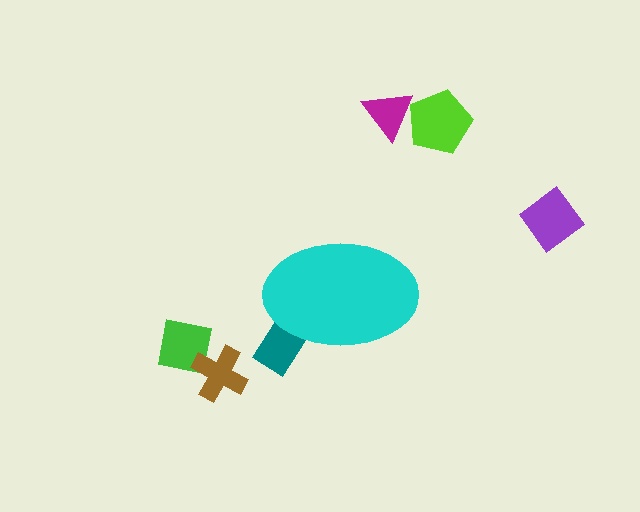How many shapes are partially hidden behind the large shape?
1 shape is partially hidden.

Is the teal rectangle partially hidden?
Yes, the teal rectangle is partially hidden behind the cyan ellipse.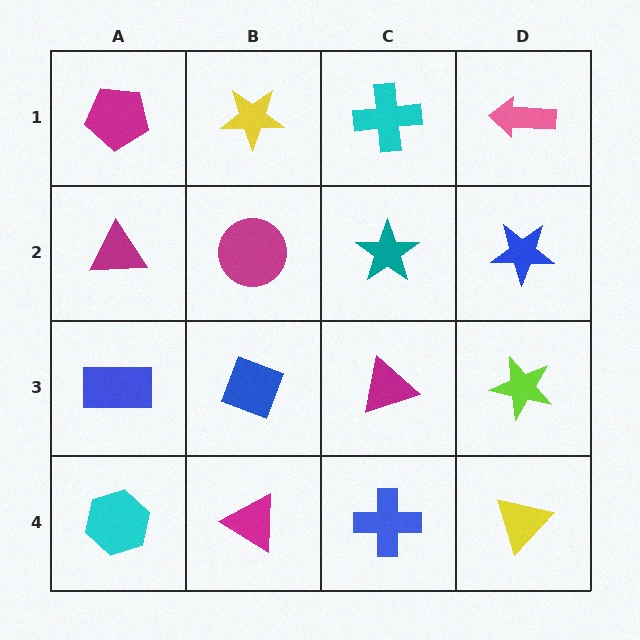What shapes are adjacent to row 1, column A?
A magenta triangle (row 2, column A), a yellow star (row 1, column B).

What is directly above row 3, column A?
A magenta triangle.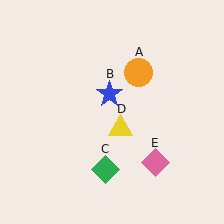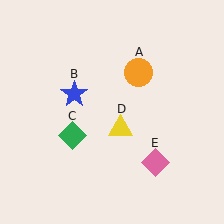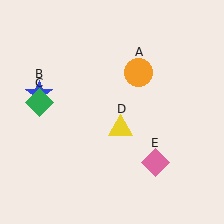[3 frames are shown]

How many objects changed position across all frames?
2 objects changed position: blue star (object B), green diamond (object C).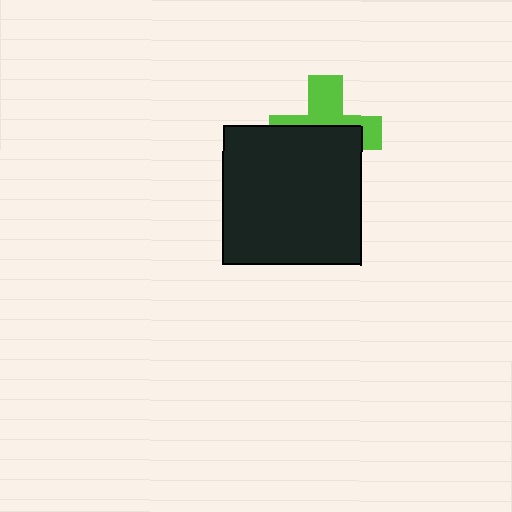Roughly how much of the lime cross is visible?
About half of it is visible (roughly 45%).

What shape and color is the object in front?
The object in front is a black square.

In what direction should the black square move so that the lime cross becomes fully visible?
The black square should move down. That is the shortest direction to clear the overlap and leave the lime cross fully visible.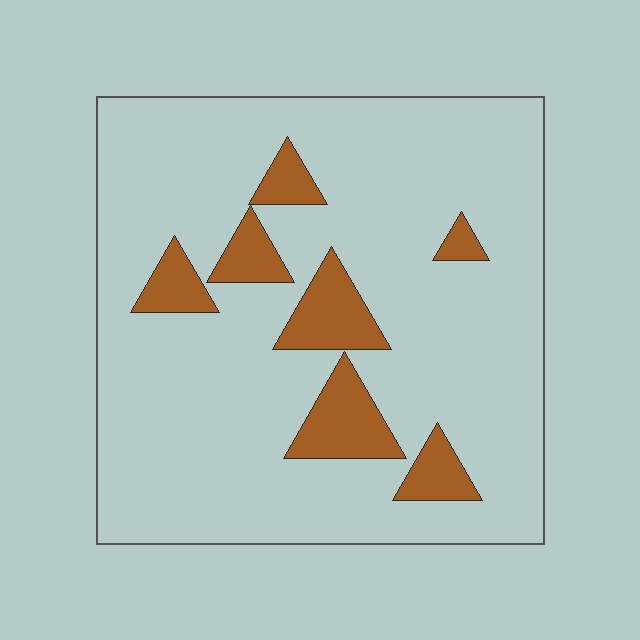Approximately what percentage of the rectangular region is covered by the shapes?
Approximately 15%.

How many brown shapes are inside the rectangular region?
7.